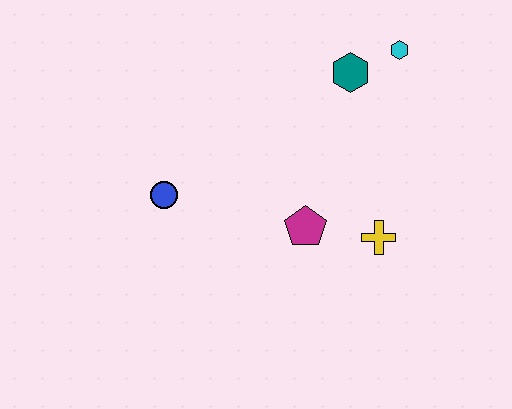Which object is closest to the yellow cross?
The magenta pentagon is closest to the yellow cross.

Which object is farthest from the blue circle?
The cyan hexagon is farthest from the blue circle.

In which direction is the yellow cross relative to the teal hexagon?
The yellow cross is below the teal hexagon.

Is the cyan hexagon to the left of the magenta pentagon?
No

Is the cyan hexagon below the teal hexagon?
No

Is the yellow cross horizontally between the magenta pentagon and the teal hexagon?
No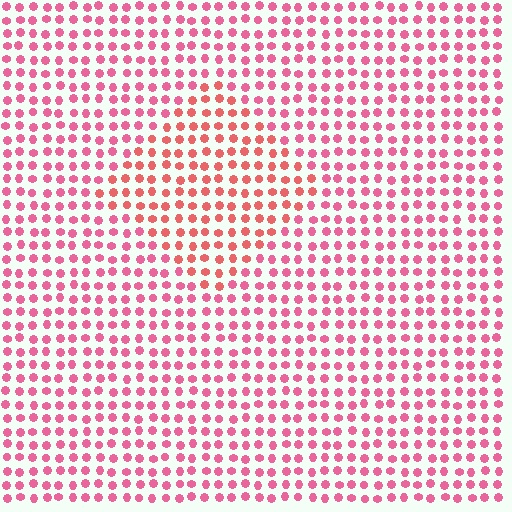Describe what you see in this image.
The image is filled with small pink elements in a uniform arrangement. A diamond-shaped region is visible where the elements are tinted to a slightly different hue, forming a subtle color boundary.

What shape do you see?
I see a diamond.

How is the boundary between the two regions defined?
The boundary is defined purely by a slight shift in hue (about 23 degrees). Spacing, size, and orientation are identical on both sides.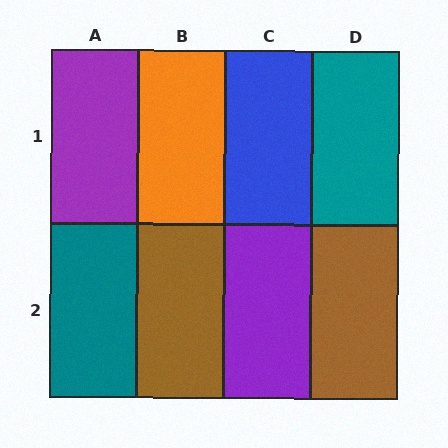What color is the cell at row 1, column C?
Blue.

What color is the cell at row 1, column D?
Teal.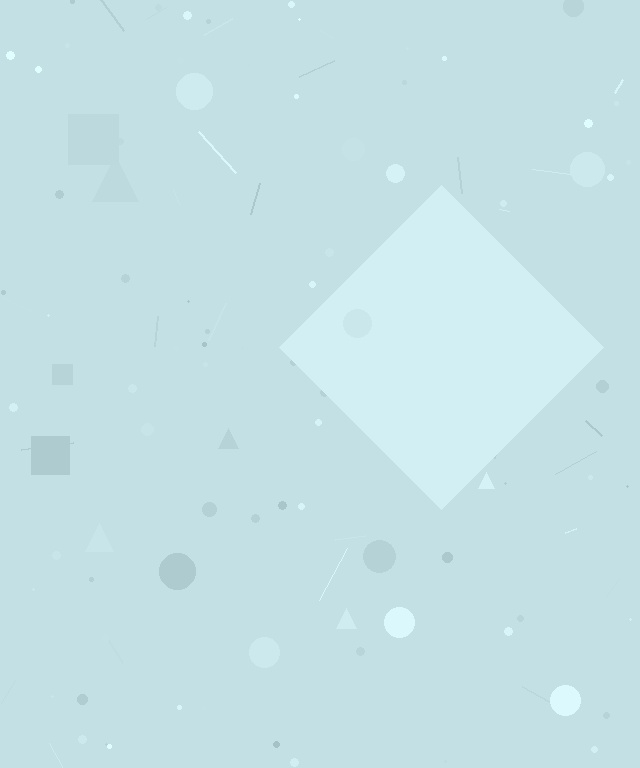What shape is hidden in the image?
A diamond is hidden in the image.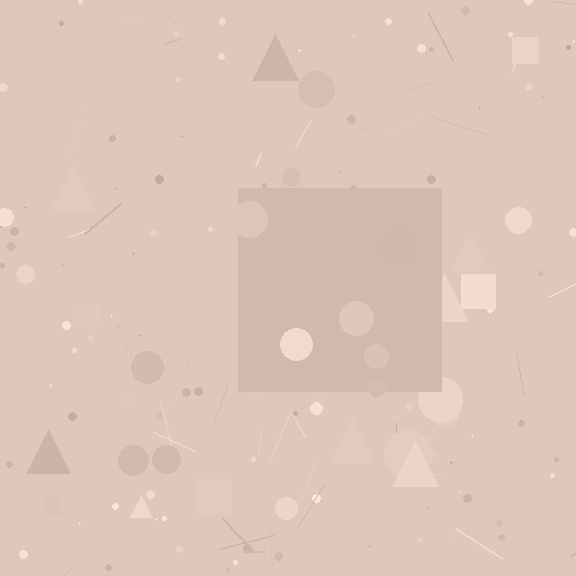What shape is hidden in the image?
A square is hidden in the image.